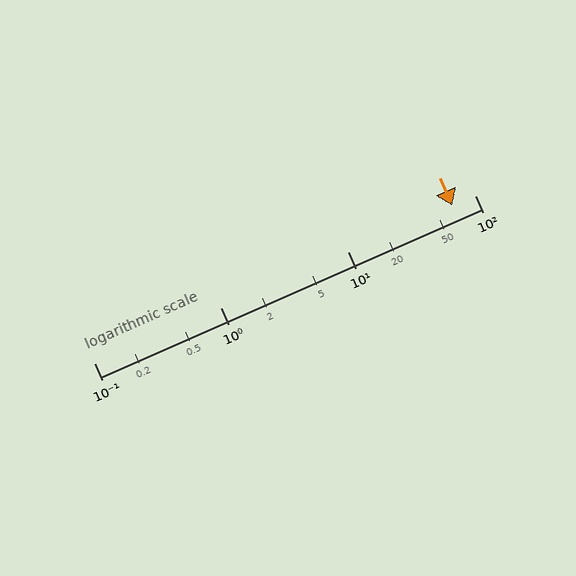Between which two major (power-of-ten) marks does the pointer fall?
The pointer is between 10 and 100.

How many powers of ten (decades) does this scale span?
The scale spans 3 decades, from 0.1 to 100.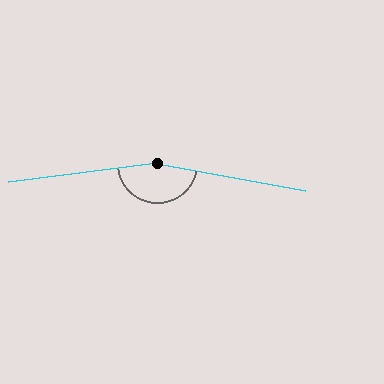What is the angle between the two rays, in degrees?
Approximately 163 degrees.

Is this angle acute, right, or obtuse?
It is obtuse.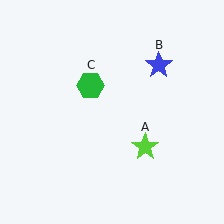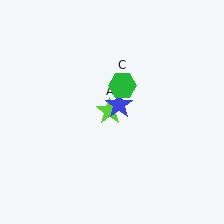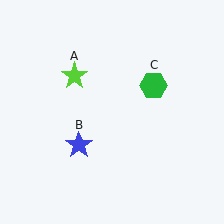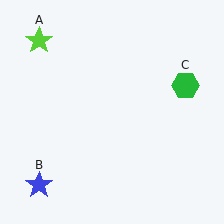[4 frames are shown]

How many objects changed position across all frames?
3 objects changed position: lime star (object A), blue star (object B), green hexagon (object C).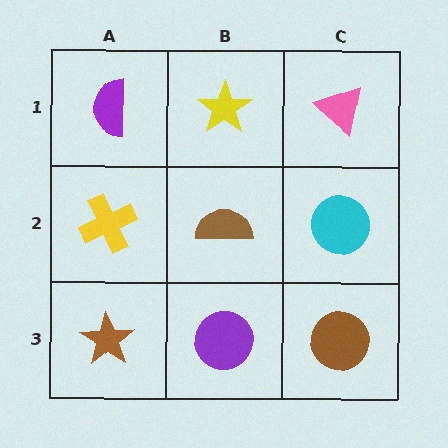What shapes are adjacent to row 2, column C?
A pink triangle (row 1, column C), a brown circle (row 3, column C), a brown semicircle (row 2, column B).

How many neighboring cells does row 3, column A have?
2.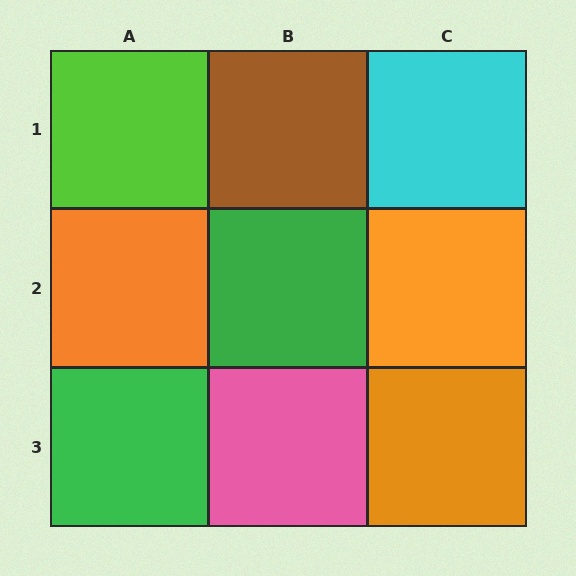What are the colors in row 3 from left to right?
Green, pink, orange.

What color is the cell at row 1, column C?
Cyan.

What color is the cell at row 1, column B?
Brown.